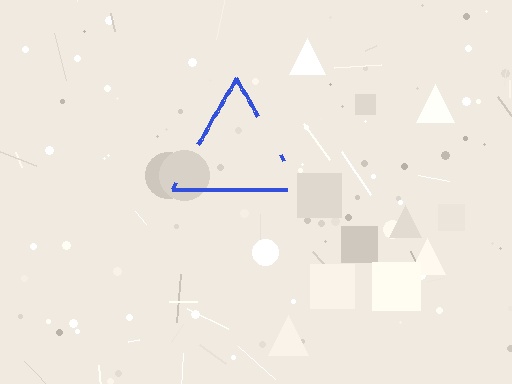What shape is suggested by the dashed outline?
The dashed outline suggests a triangle.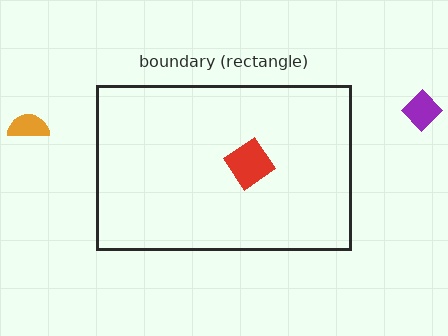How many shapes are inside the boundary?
1 inside, 2 outside.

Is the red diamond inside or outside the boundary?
Inside.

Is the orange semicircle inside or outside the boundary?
Outside.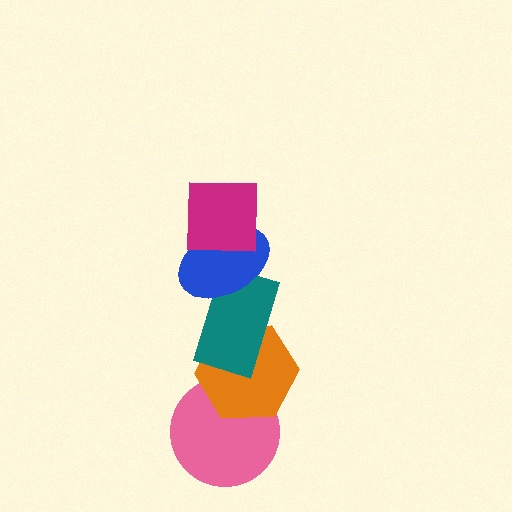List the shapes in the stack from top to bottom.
From top to bottom: the magenta square, the blue ellipse, the teal rectangle, the orange hexagon, the pink circle.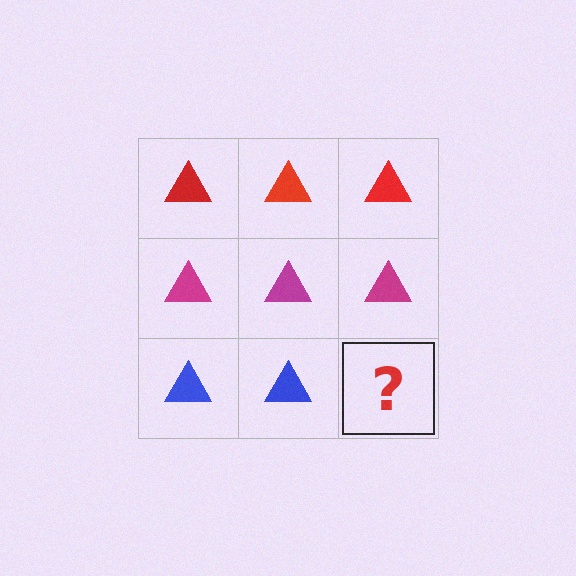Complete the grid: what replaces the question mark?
The question mark should be replaced with a blue triangle.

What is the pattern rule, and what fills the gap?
The rule is that each row has a consistent color. The gap should be filled with a blue triangle.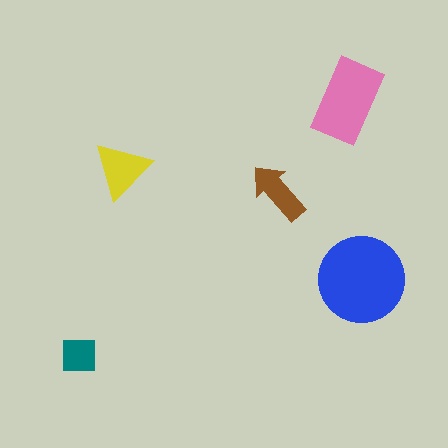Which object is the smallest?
The teal square.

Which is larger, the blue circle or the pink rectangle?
The blue circle.